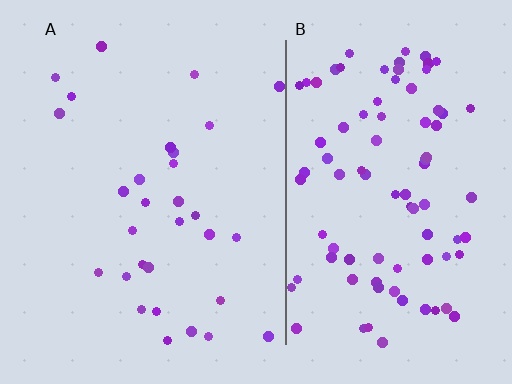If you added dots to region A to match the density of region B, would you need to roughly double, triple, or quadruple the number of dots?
Approximately triple.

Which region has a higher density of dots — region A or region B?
B (the right).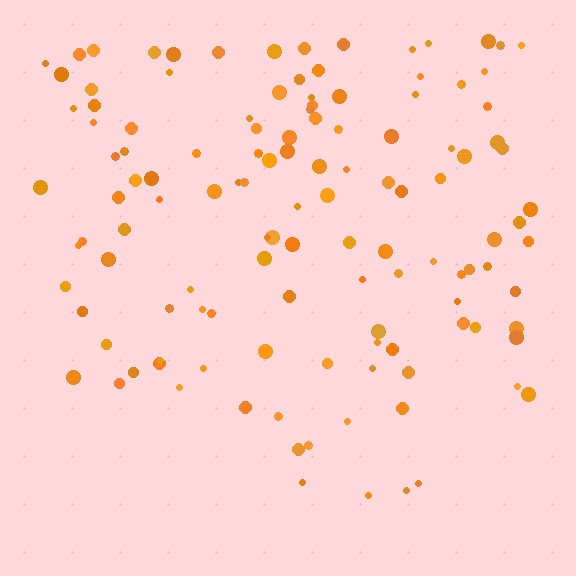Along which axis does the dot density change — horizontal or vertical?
Vertical.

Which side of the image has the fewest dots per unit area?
The bottom.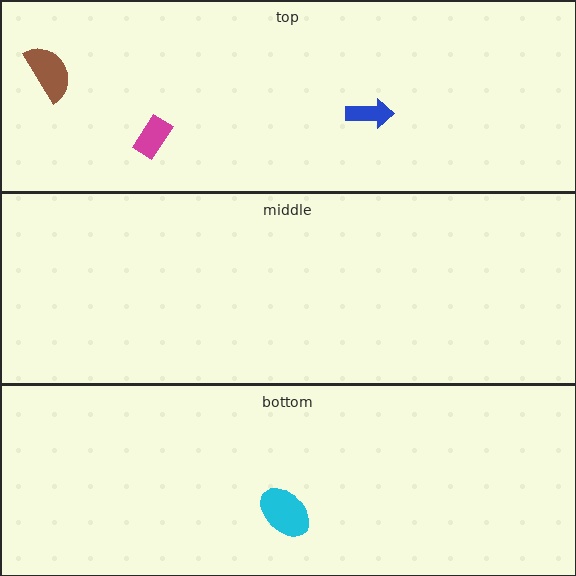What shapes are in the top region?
The magenta rectangle, the brown semicircle, the blue arrow.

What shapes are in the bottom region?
The cyan ellipse.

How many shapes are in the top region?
3.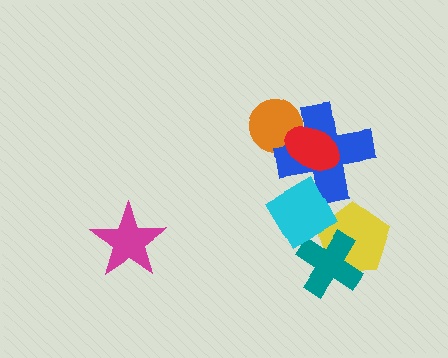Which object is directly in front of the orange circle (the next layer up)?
The blue cross is directly in front of the orange circle.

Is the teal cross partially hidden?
Yes, it is partially covered by another shape.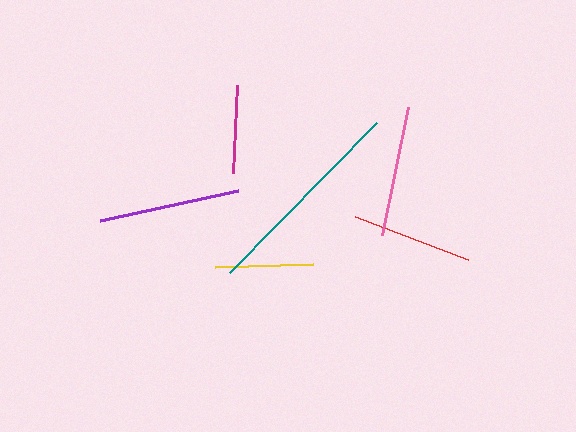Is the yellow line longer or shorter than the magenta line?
The yellow line is longer than the magenta line.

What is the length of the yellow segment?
The yellow segment is approximately 98 pixels long.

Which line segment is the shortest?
The magenta line is the shortest at approximately 88 pixels.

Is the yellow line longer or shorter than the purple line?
The purple line is longer than the yellow line.